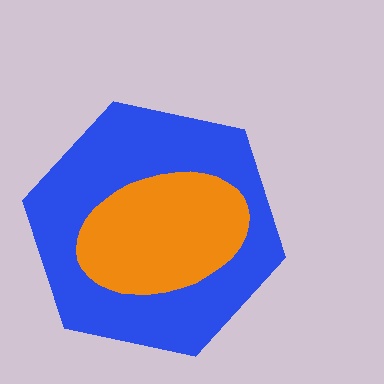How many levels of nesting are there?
2.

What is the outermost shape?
The blue hexagon.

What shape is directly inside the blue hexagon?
The orange ellipse.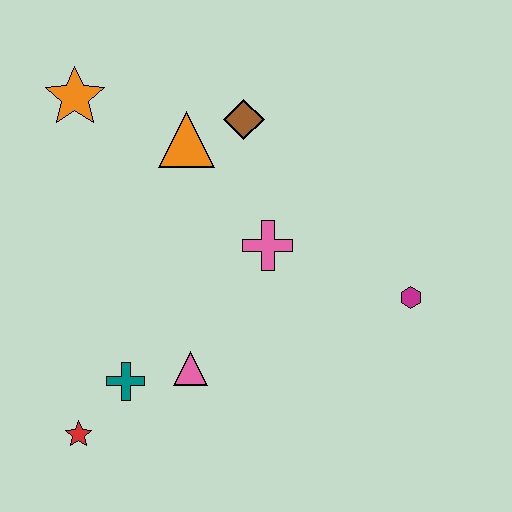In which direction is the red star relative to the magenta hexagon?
The red star is to the left of the magenta hexagon.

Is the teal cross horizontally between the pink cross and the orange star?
Yes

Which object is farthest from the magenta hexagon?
The orange star is farthest from the magenta hexagon.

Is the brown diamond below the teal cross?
No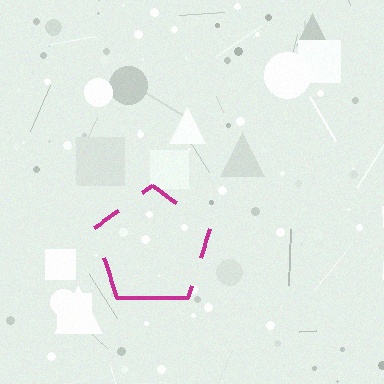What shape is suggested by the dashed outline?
The dashed outline suggests a pentagon.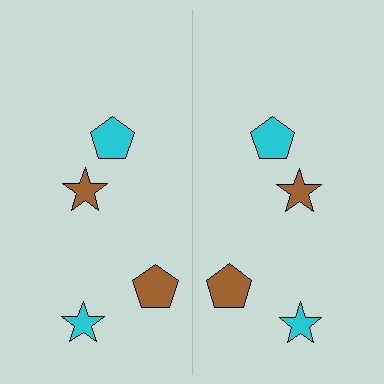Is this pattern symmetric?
Yes, this pattern has bilateral (reflection) symmetry.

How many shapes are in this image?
There are 8 shapes in this image.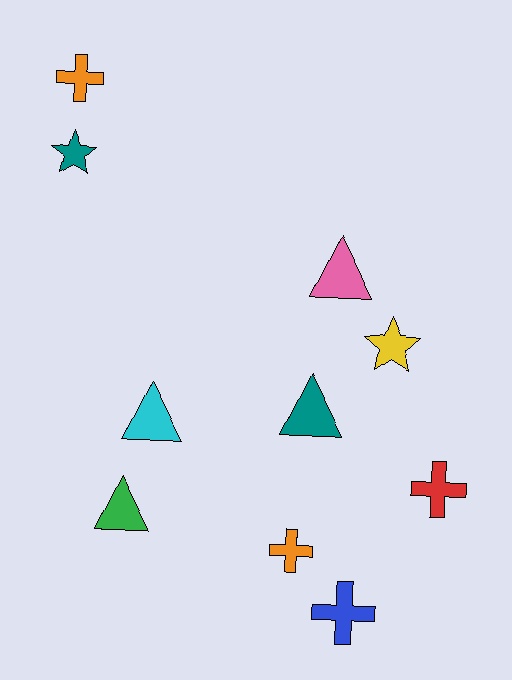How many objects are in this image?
There are 10 objects.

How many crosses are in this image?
There are 4 crosses.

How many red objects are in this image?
There is 1 red object.